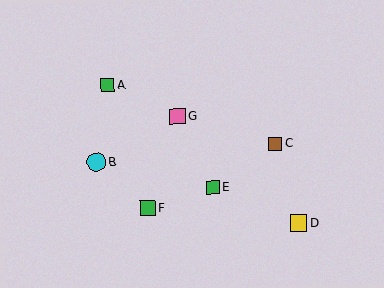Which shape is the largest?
The cyan circle (labeled B) is the largest.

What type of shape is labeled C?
Shape C is a brown square.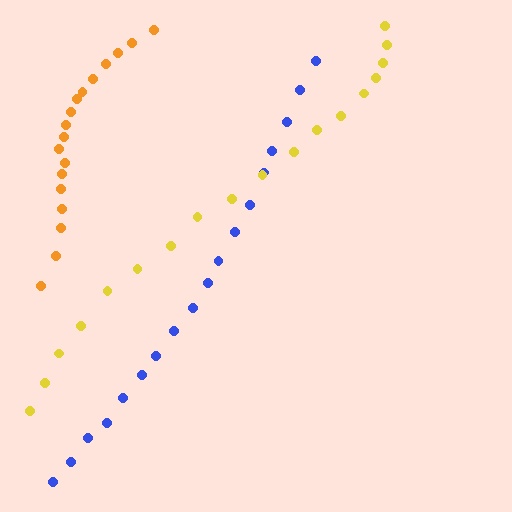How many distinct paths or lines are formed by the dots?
There are 3 distinct paths.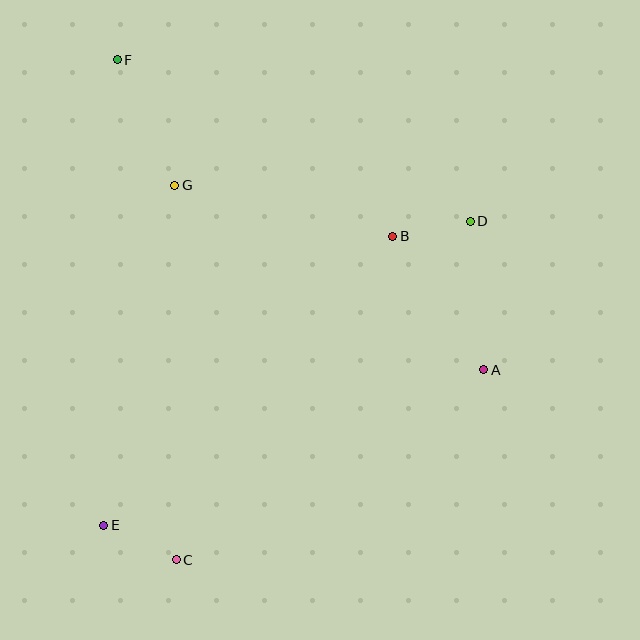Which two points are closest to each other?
Points B and D are closest to each other.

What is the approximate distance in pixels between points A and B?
The distance between A and B is approximately 162 pixels.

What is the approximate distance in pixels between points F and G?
The distance between F and G is approximately 138 pixels.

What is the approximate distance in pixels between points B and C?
The distance between B and C is approximately 390 pixels.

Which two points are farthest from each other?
Points C and F are farthest from each other.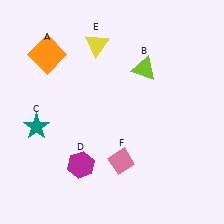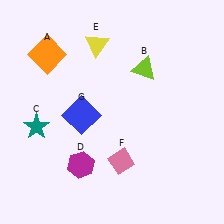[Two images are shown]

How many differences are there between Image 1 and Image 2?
There is 1 difference between the two images.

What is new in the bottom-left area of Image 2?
A blue square (G) was added in the bottom-left area of Image 2.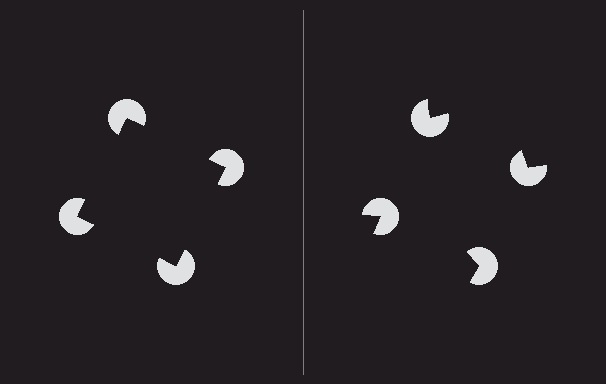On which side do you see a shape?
An illusory square appears on the left side. On the right side the wedge cuts are rotated, so no coherent shape forms.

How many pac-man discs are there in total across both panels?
8 — 4 on each side.